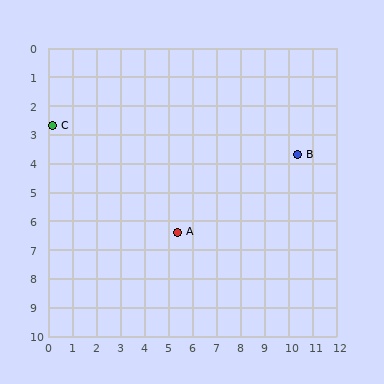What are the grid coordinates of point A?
Point A is at approximately (5.4, 6.4).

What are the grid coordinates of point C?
Point C is at approximately (0.2, 2.7).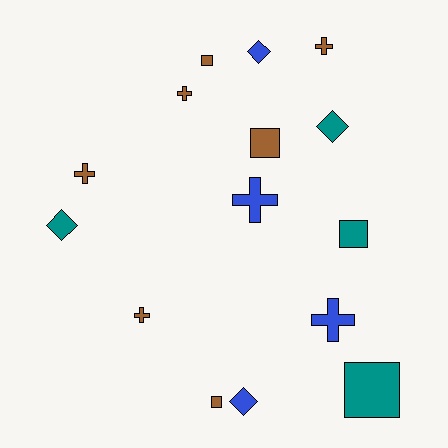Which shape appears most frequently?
Cross, with 6 objects.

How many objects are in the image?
There are 15 objects.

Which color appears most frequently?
Brown, with 7 objects.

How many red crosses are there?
There are no red crosses.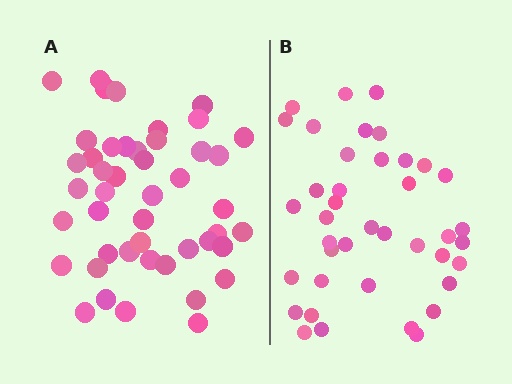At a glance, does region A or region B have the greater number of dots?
Region A (the left region) has more dots.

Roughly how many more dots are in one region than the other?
Region A has about 6 more dots than region B.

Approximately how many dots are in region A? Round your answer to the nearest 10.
About 50 dots. (The exact count is 46, which rounds to 50.)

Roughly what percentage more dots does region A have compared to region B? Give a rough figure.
About 15% more.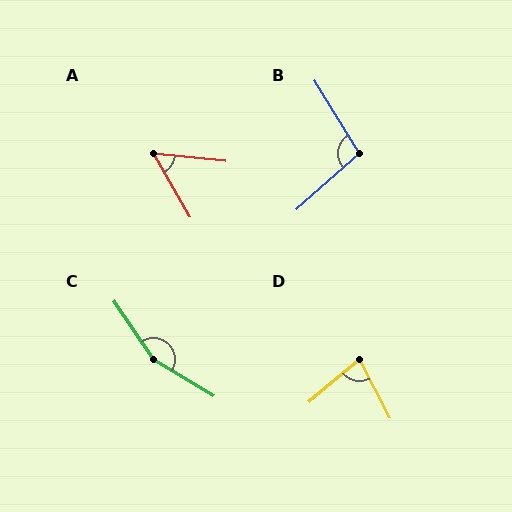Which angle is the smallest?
A, at approximately 54 degrees.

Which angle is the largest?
C, at approximately 155 degrees.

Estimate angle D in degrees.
Approximately 77 degrees.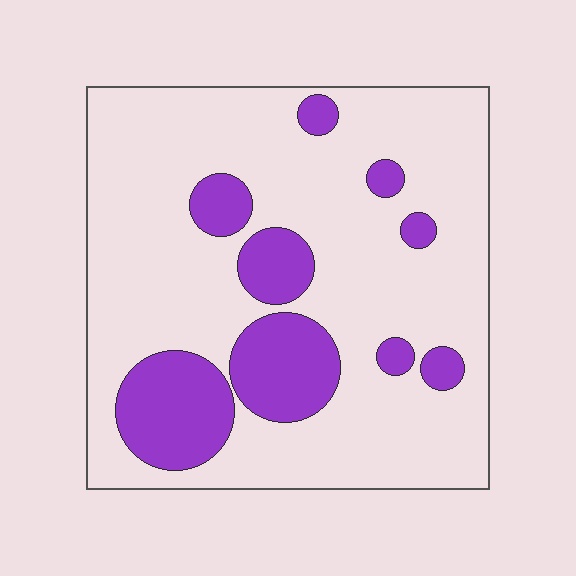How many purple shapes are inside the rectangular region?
9.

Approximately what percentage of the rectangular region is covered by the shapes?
Approximately 20%.